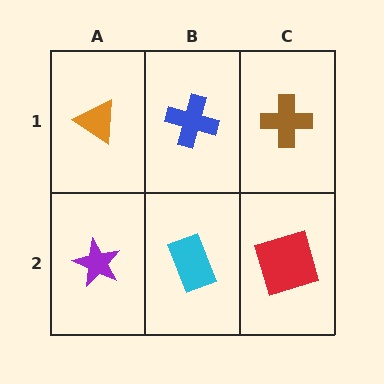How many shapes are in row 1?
3 shapes.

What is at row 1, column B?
A blue cross.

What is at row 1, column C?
A brown cross.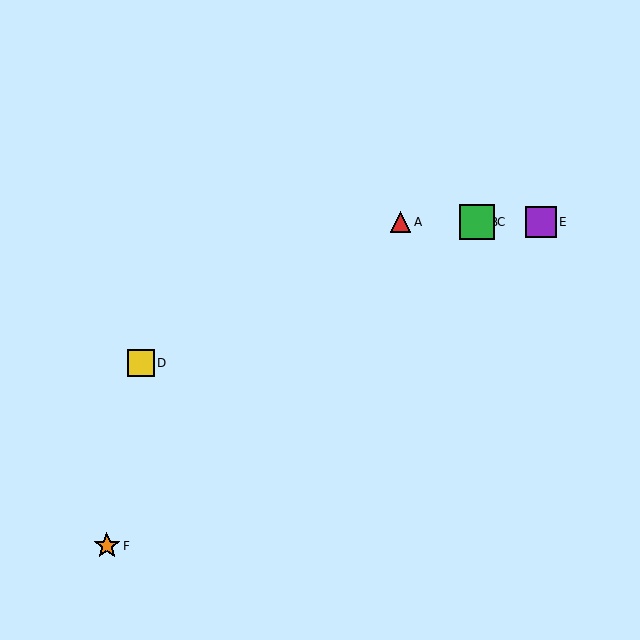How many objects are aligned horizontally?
4 objects (A, B, C, E) are aligned horizontally.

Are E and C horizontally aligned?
Yes, both are at y≈222.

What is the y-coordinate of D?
Object D is at y≈363.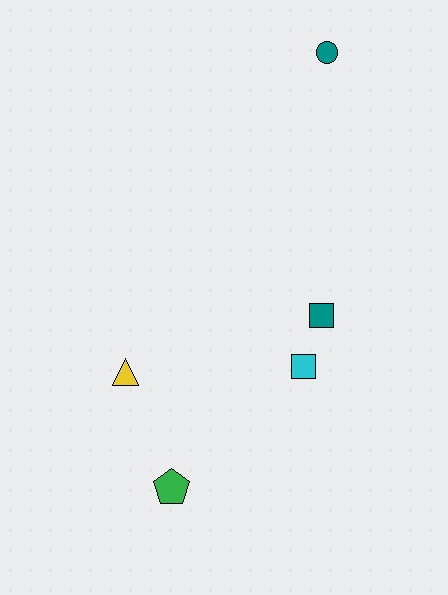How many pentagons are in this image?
There is 1 pentagon.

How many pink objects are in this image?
There are no pink objects.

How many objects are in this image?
There are 5 objects.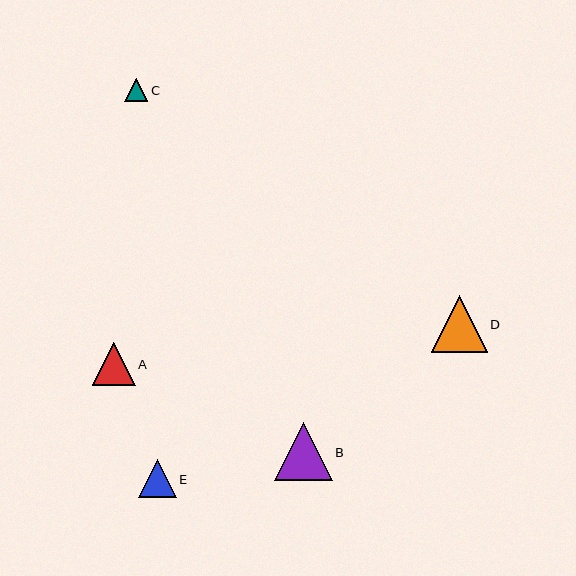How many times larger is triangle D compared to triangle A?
Triangle D is approximately 1.3 times the size of triangle A.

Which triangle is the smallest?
Triangle C is the smallest with a size of approximately 23 pixels.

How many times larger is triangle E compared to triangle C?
Triangle E is approximately 1.6 times the size of triangle C.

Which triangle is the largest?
Triangle B is the largest with a size of approximately 58 pixels.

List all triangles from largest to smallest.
From largest to smallest: B, D, A, E, C.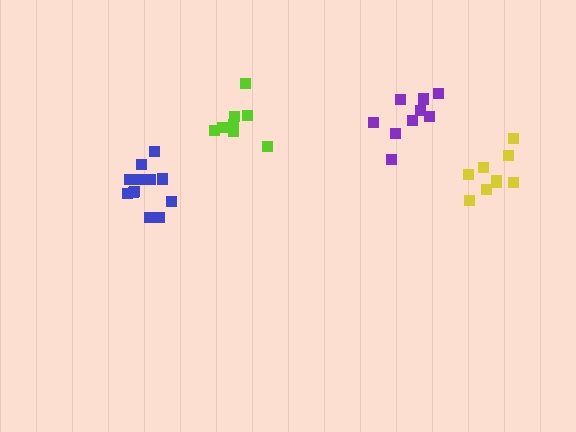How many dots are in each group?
Group 1: 12 dots, Group 2: 9 dots, Group 3: 9 dots, Group 4: 9 dots (39 total).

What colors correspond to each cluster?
The clusters are colored: blue, lime, purple, yellow.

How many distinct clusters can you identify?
There are 4 distinct clusters.